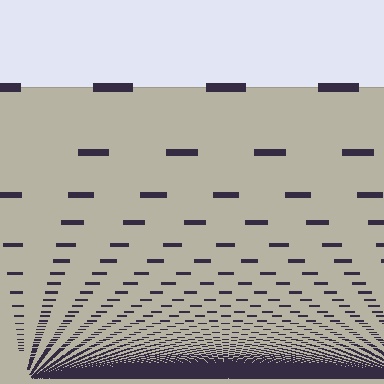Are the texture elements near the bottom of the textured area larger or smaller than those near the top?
Smaller. The gradient is inverted — elements near the bottom are smaller and denser.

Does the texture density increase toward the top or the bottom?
Density increases toward the bottom.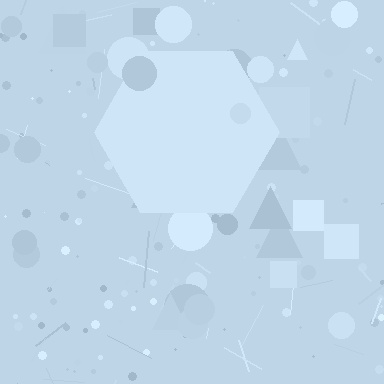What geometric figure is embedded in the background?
A hexagon is embedded in the background.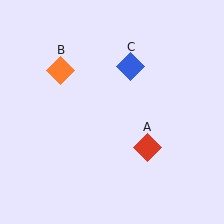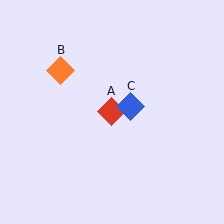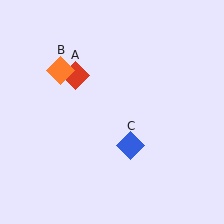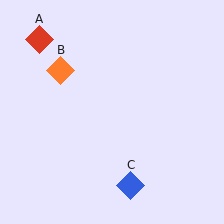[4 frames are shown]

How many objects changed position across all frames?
2 objects changed position: red diamond (object A), blue diamond (object C).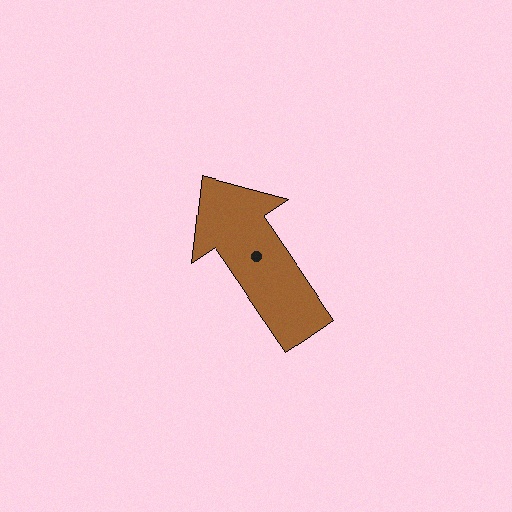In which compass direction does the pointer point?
Northwest.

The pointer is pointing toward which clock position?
Roughly 11 o'clock.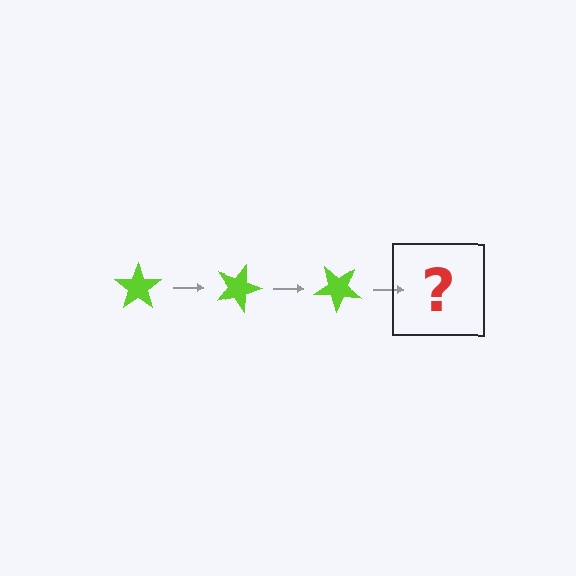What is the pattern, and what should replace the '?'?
The pattern is that the star rotates 20 degrees each step. The '?' should be a lime star rotated 60 degrees.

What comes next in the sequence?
The next element should be a lime star rotated 60 degrees.